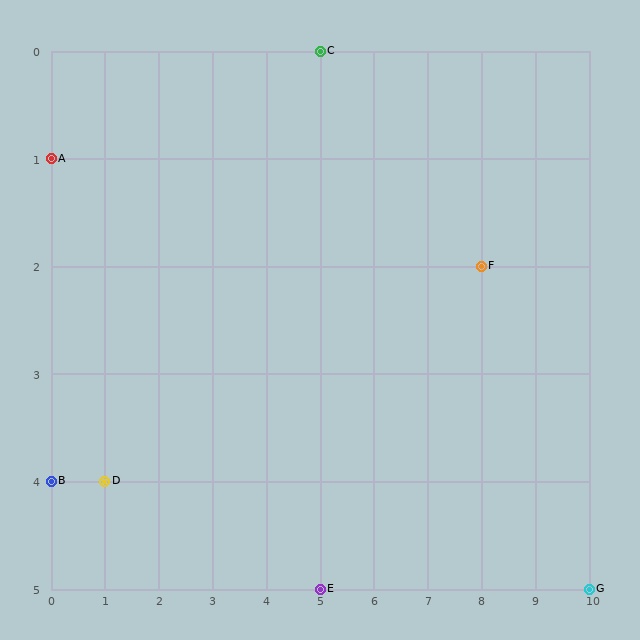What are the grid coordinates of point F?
Point F is at grid coordinates (8, 2).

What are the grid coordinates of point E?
Point E is at grid coordinates (5, 5).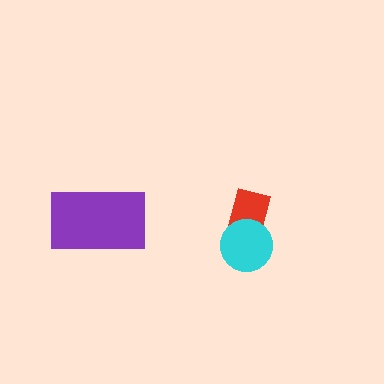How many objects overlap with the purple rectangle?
0 objects overlap with the purple rectangle.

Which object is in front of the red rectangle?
The cyan circle is in front of the red rectangle.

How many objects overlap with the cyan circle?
1 object overlaps with the cyan circle.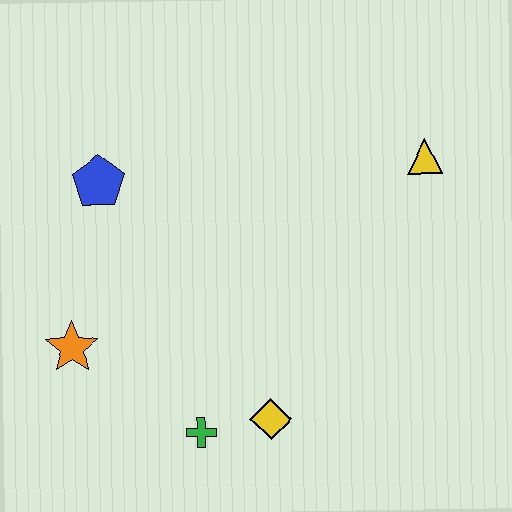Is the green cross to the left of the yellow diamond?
Yes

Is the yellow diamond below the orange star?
Yes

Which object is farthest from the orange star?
The yellow triangle is farthest from the orange star.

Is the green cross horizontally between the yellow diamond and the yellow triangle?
No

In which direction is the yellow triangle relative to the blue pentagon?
The yellow triangle is to the right of the blue pentagon.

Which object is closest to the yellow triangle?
The yellow diamond is closest to the yellow triangle.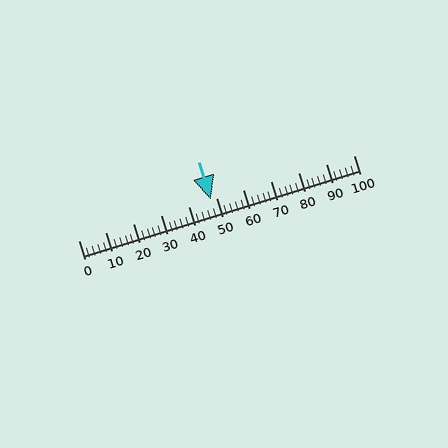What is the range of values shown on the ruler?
The ruler shows values from 0 to 100.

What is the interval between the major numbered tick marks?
The major tick marks are spaced 10 units apart.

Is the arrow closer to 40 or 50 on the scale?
The arrow is closer to 50.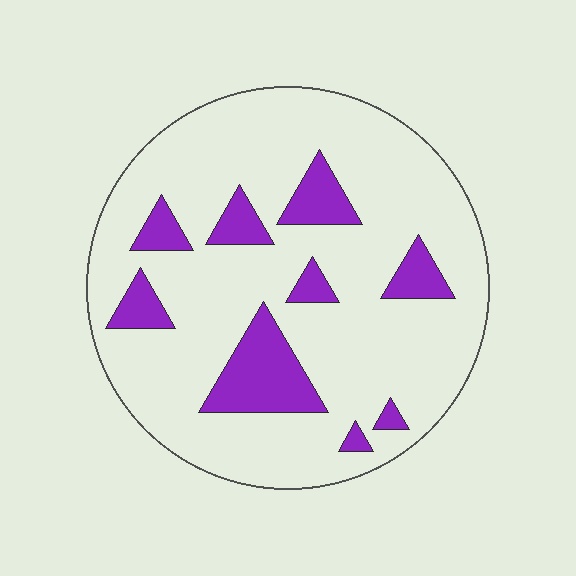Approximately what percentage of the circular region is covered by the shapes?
Approximately 15%.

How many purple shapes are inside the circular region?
9.